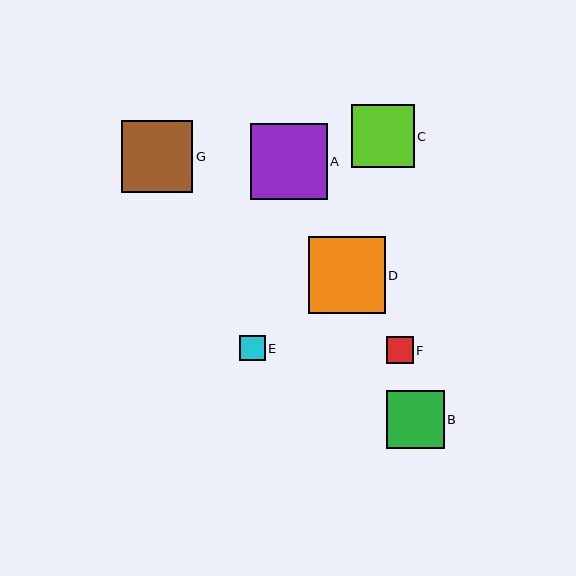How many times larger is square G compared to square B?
Square G is approximately 1.2 times the size of square B.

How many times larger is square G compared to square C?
Square G is approximately 1.1 times the size of square C.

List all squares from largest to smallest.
From largest to smallest: D, A, G, C, B, F, E.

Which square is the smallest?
Square E is the smallest with a size of approximately 26 pixels.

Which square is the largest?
Square D is the largest with a size of approximately 77 pixels.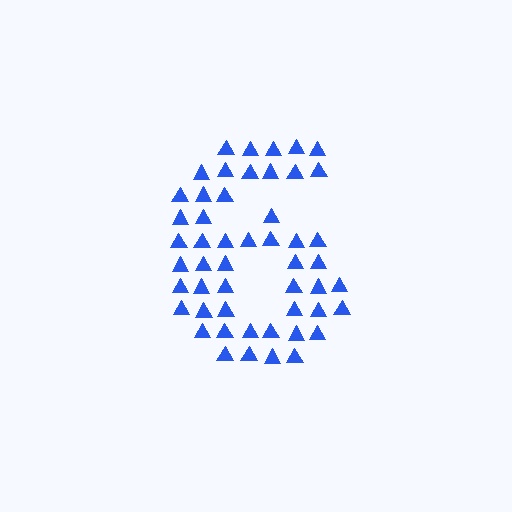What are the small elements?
The small elements are triangles.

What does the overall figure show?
The overall figure shows the digit 6.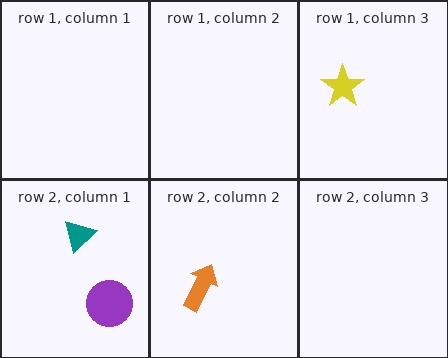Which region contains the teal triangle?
The row 2, column 1 region.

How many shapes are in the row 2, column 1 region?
2.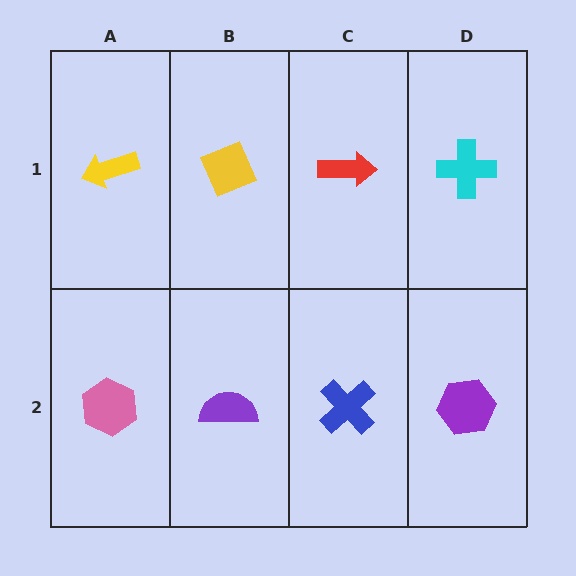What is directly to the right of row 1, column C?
A cyan cross.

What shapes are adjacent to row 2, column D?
A cyan cross (row 1, column D), a blue cross (row 2, column C).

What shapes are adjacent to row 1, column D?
A purple hexagon (row 2, column D), a red arrow (row 1, column C).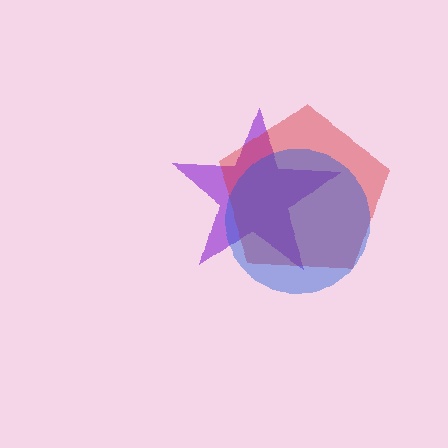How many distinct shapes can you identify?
There are 3 distinct shapes: a purple star, a red pentagon, a blue circle.